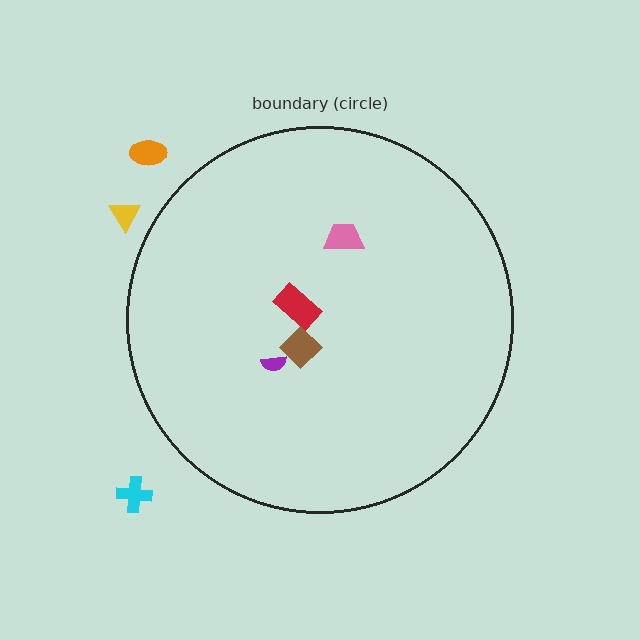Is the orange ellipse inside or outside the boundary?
Outside.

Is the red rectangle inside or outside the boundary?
Inside.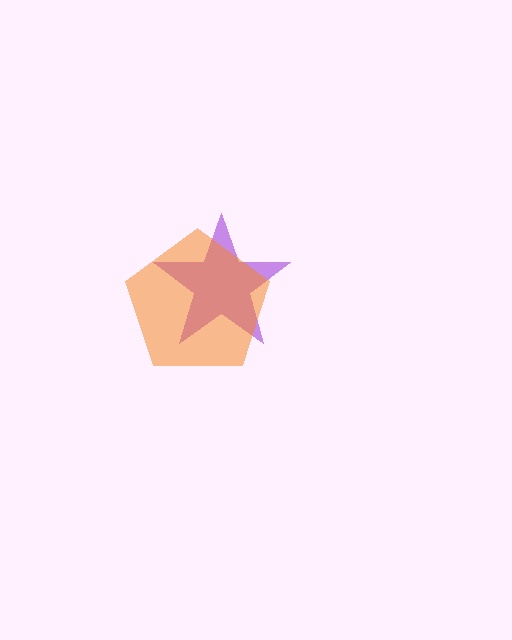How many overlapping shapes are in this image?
There are 2 overlapping shapes in the image.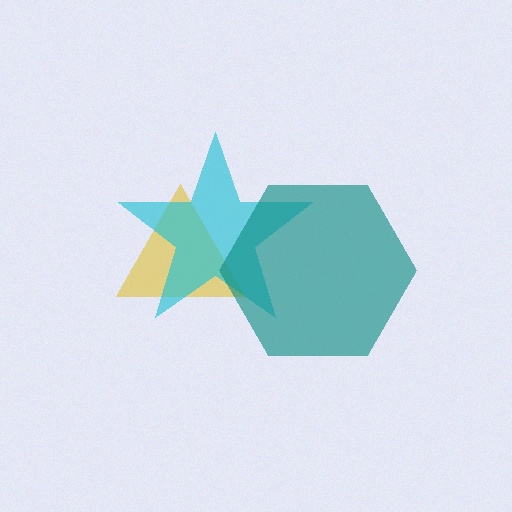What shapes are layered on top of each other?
The layered shapes are: a yellow triangle, a cyan star, a teal hexagon.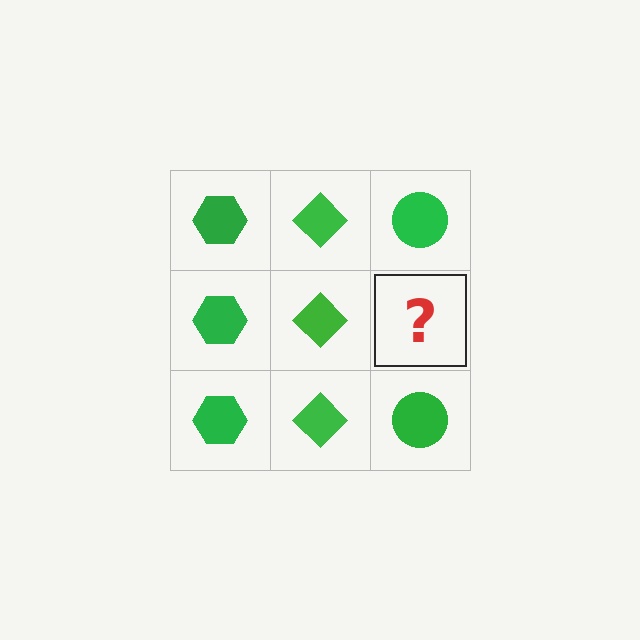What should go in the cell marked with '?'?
The missing cell should contain a green circle.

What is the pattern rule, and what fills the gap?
The rule is that each column has a consistent shape. The gap should be filled with a green circle.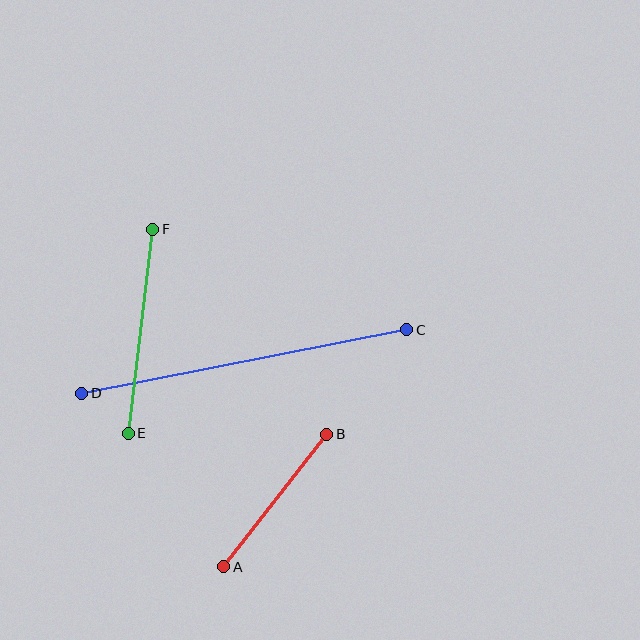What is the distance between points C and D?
The distance is approximately 331 pixels.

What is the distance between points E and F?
The distance is approximately 205 pixels.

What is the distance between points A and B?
The distance is approximately 168 pixels.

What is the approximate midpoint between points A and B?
The midpoint is at approximately (275, 501) pixels.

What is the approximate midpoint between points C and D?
The midpoint is at approximately (244, 361) pixels.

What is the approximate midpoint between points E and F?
The midpoint is at approximately (140, 331) pixels.